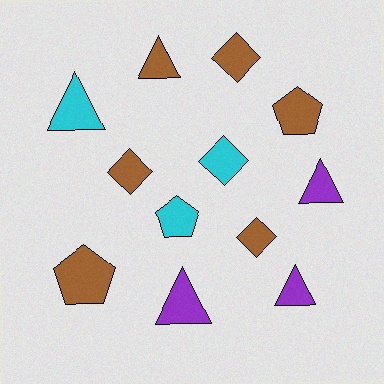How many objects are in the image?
There are 12 objects.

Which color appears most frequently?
Brown, with 6 objects.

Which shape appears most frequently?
Triangle, with 5 objects.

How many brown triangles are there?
There is 1 brown triangle.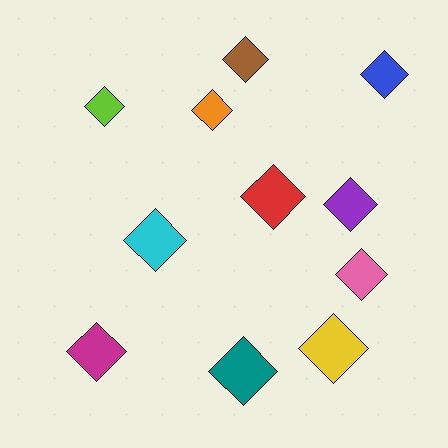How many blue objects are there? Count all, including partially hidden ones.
There is 1 blue object.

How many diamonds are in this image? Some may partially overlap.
There are 11 diamonds.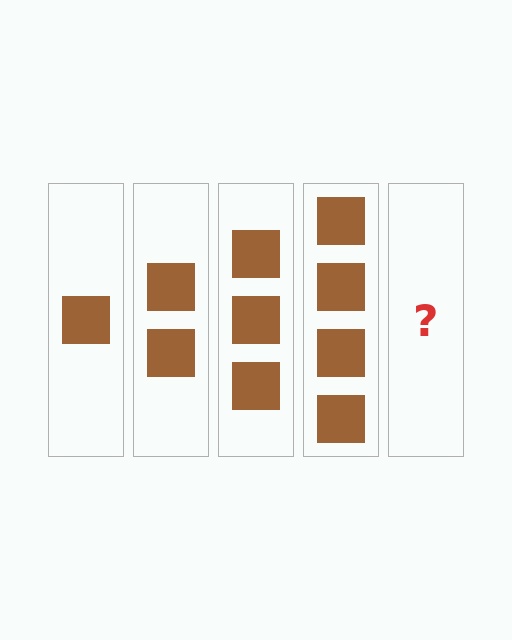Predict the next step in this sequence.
The next step is 5 squares.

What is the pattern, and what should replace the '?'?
The pattern is that each step adds one more square. The '?' should be 5 squares.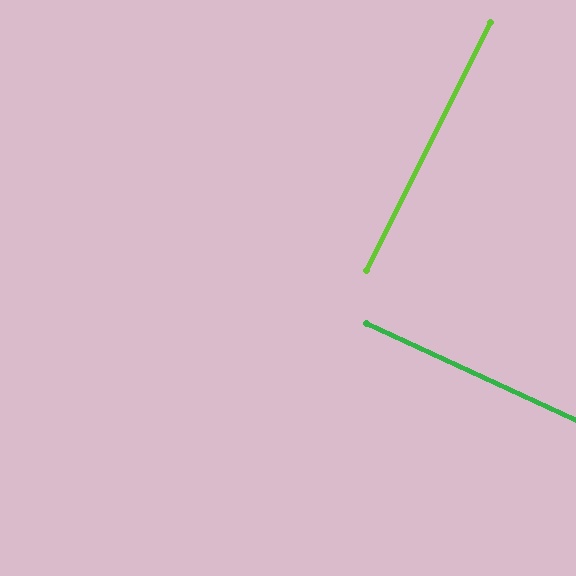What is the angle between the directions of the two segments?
Approximately 88 degrees.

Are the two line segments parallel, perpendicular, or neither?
Perpendicular — they meet at approximately 88°.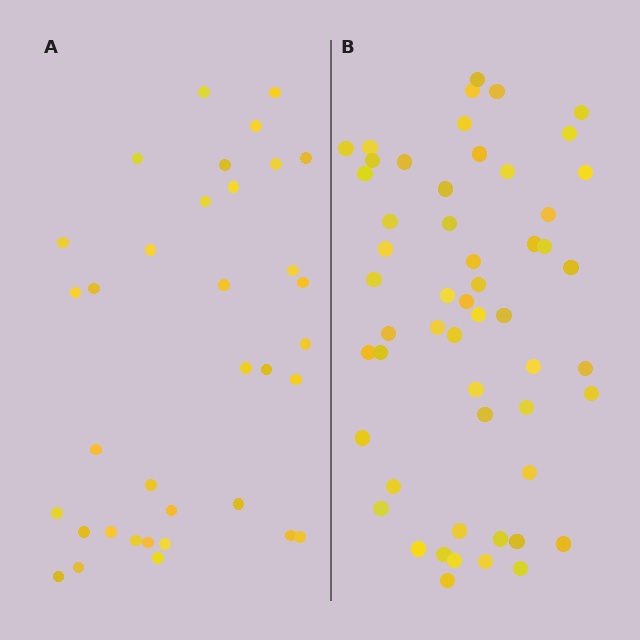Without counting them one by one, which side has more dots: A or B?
Region B (the right region) has more dots.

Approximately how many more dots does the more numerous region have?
Region B has approximately 20 more dots than region A.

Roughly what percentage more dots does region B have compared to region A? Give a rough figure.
About 55% more.